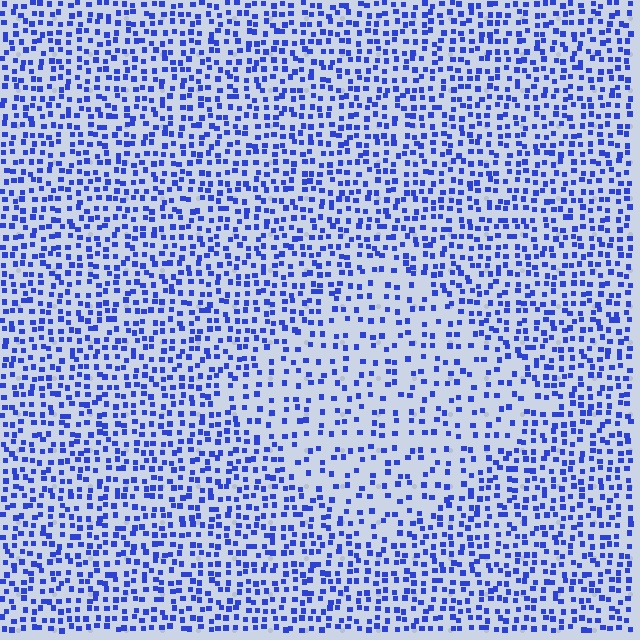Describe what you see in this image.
The image contains small blue elements arranged at two different densities. A diamond-shaped region is visible where the elements are less densely packed than the surrounding area.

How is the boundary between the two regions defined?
The boundary is defined by a change in element density (approximately 1.8x ratio). All elements are the same color, size, and shape.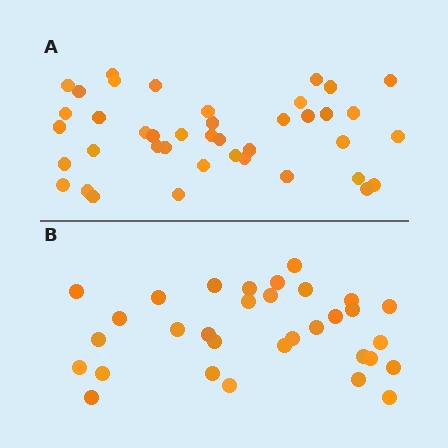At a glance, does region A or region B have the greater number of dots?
Region A (the top region) has more dots.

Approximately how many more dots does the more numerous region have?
Region A has roughly 8 or so more dots than region B.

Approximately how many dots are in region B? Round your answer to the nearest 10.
About 30 dots. (The exact count is 32, which rounds to 30.)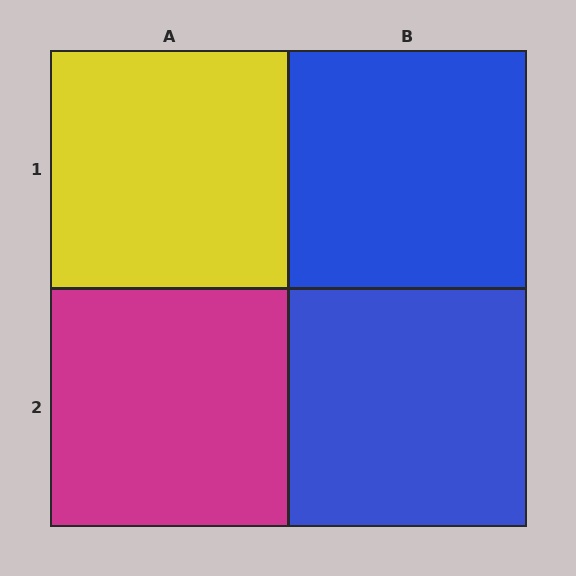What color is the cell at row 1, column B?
Blue.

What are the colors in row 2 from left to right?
Magenta, blue.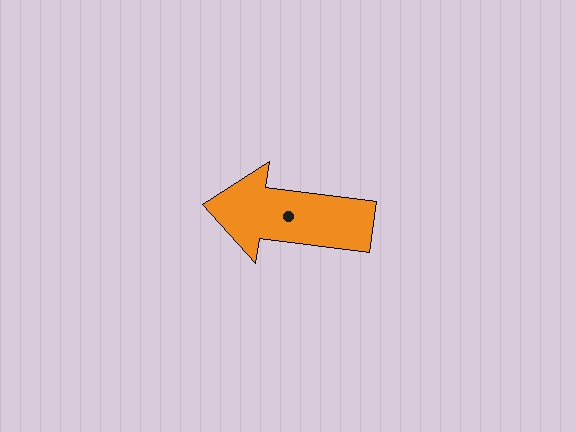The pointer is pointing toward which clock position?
Roughly 9 o'clock.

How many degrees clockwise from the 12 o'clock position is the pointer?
Approximately 277 degrees.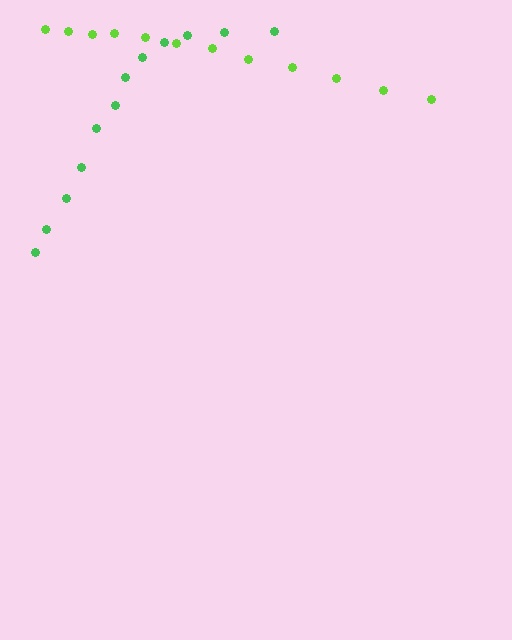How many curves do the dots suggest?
There are 2 distinct paths.